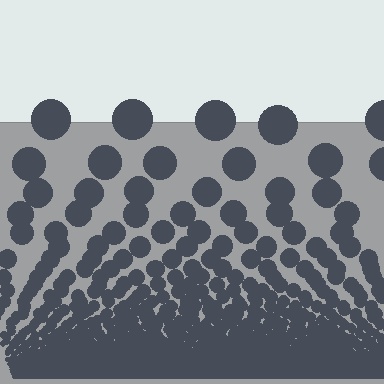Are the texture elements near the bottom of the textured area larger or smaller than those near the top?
Smaller. The gradient is inverted — elements near the bottom are smaller and denser.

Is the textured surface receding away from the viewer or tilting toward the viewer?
The surface appears to tilt toward the viewer. Texture elements get larger and sparser toward the top.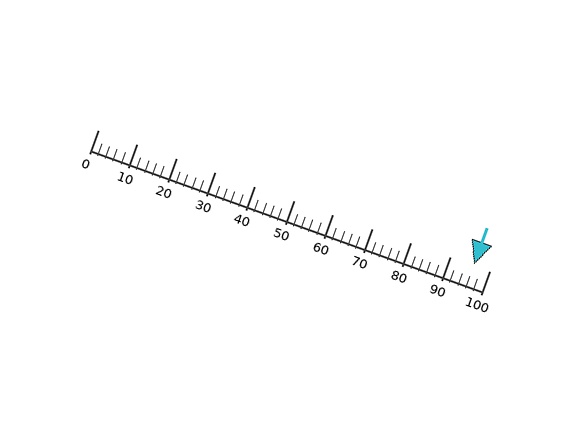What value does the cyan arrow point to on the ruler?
The cyan arrow points to approximately 96.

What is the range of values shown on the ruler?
The ruler shows values from 0 to 100.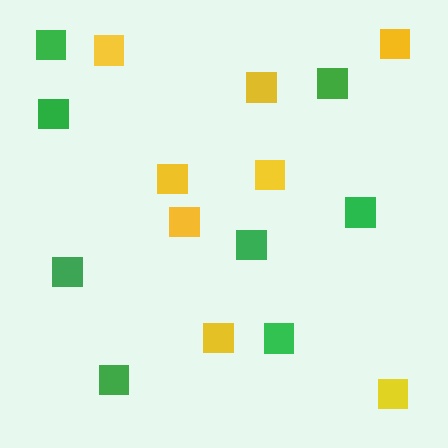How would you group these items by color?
There are 2 groups: one group of yellow squares (8) and one group of green squares (8).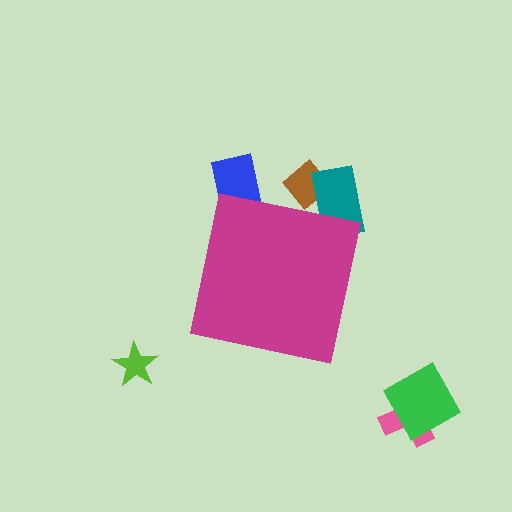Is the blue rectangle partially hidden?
Yes, the blue rectangle is partially hidden behind the magenta square.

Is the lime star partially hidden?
No, the lime star is fully visible.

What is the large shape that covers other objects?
A magenta square.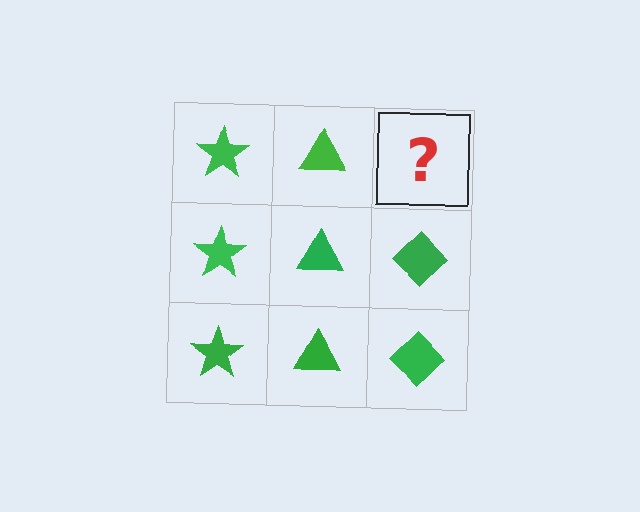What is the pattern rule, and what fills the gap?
The rule is that each column has a consistent shape. The gap should be filled with a green diamond.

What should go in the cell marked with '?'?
The missing cell should contain a green diamond.